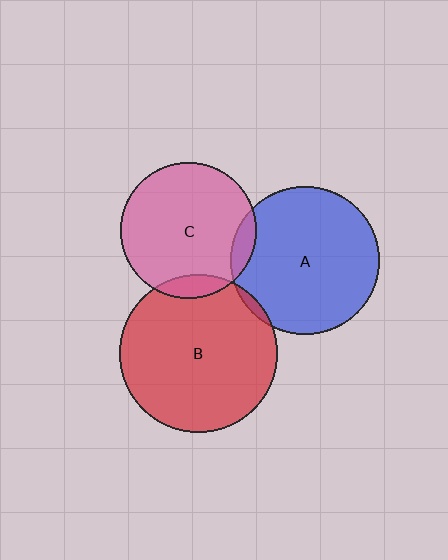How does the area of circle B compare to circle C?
Approximately 1.3 times.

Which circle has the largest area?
Circle B (red).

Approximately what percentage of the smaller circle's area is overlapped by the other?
Approximately 10%.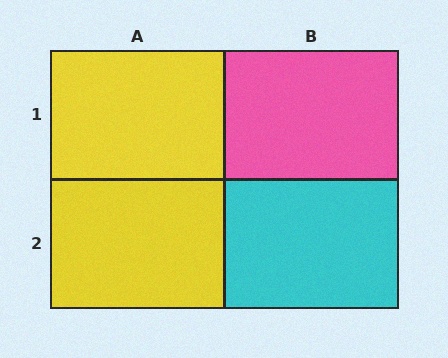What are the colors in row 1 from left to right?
Yellow, pink.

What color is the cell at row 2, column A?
Yellow.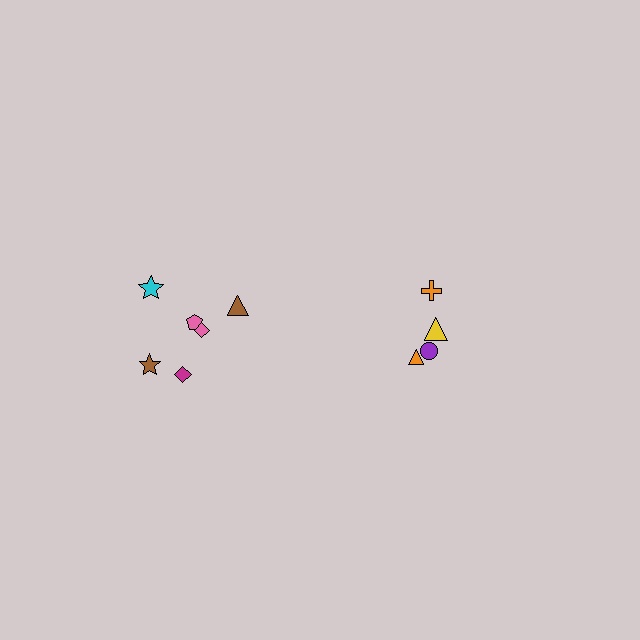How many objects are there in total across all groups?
There are 10 objects.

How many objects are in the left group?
There are 6 objects.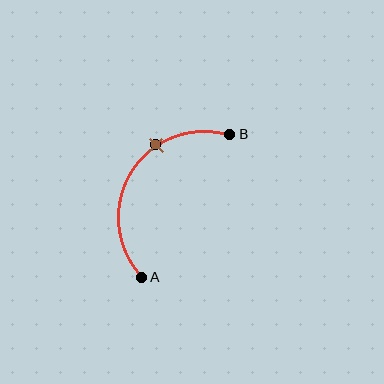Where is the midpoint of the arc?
The arc midpoint is the point on the curve farthest from the straight line joining A and B. It sits to the left of that line.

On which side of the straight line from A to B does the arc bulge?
The arc bulges to the left of the straight line connecting A and B.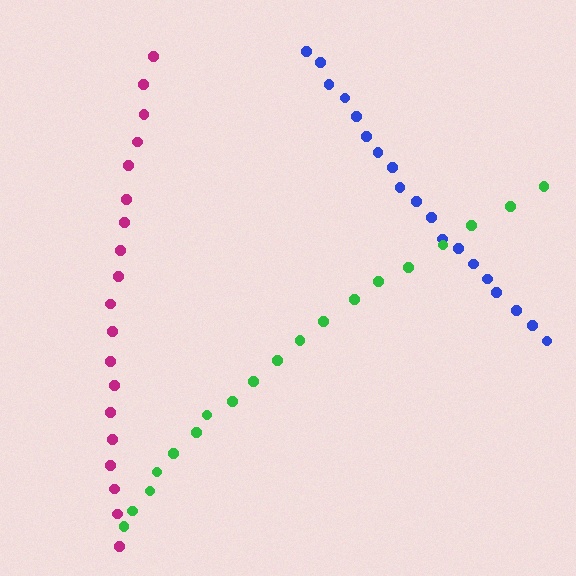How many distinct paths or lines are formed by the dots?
There are 3 distinct paths.